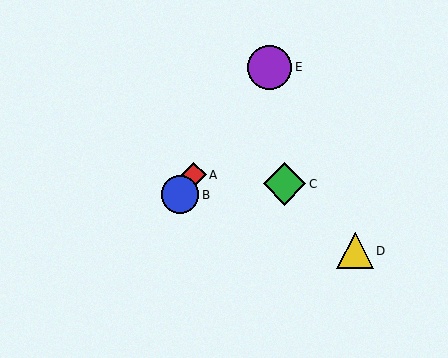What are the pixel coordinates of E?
Object E is at (270, 67).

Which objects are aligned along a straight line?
Objects A, B, E are aligned along a straight line.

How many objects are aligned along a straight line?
3 objects (A, B, E) are aligned along a straight line.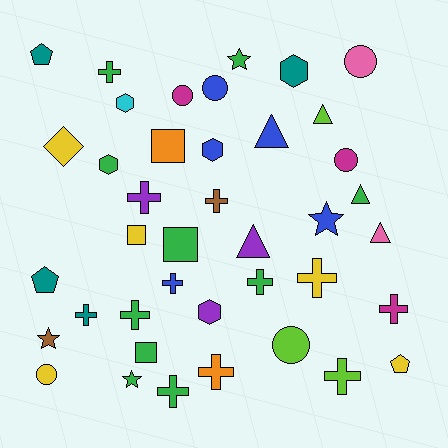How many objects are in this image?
There are 40 objects.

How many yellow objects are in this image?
There are 5 yellow objects.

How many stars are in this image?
There are 4 stars.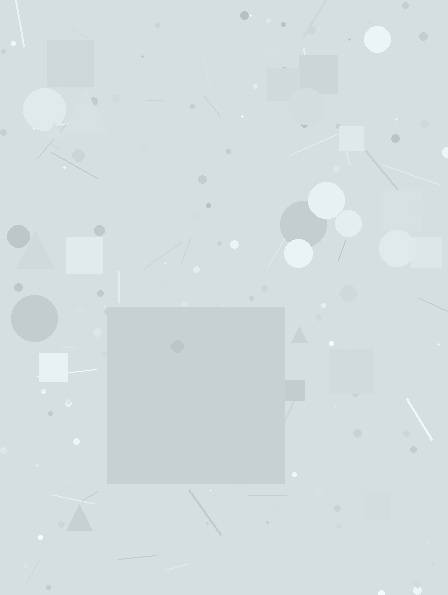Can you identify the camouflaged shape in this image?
The camouflaged shape is a square.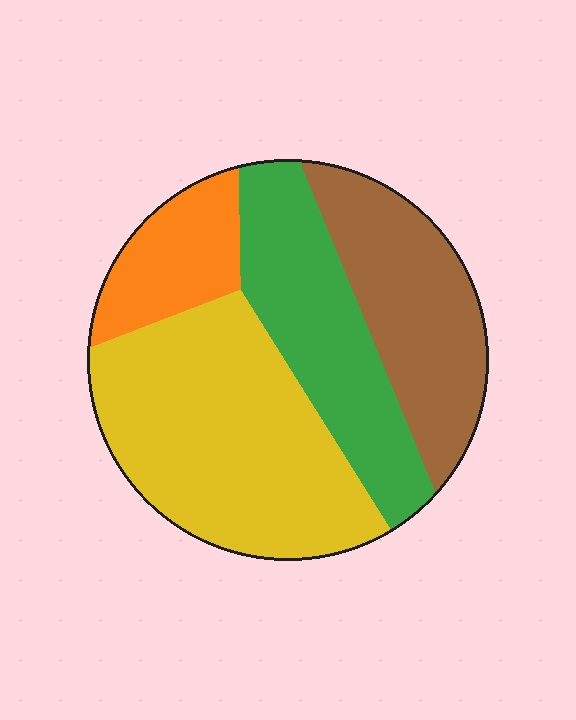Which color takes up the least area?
Orange, at roughly 15%.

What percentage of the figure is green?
Green takes up about one quarter (1/4) of the figure.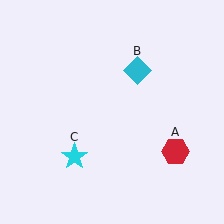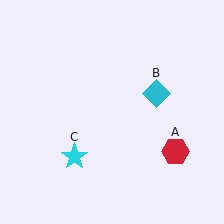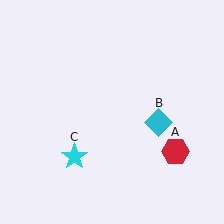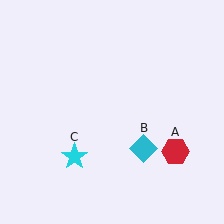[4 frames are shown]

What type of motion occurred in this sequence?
The cyan diamond (object B) rotated clockwise around the center of the scene.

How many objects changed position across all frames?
1 object changed position: cyan diamond (object B).